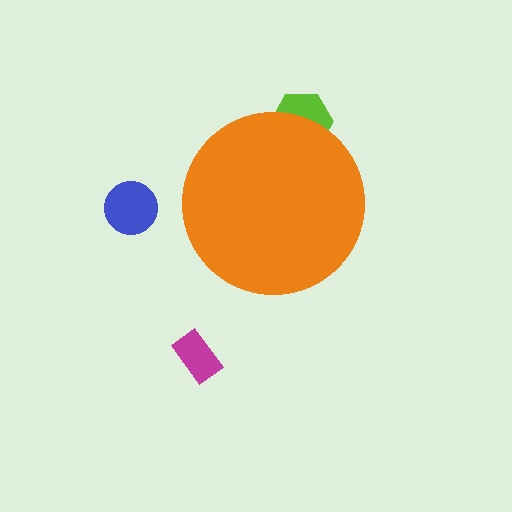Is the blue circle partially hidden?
No, the blue circle is fully visible.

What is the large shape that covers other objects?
An orange circle.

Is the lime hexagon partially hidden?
Yes, the lime hexagon is partially hidden behind the orange circle.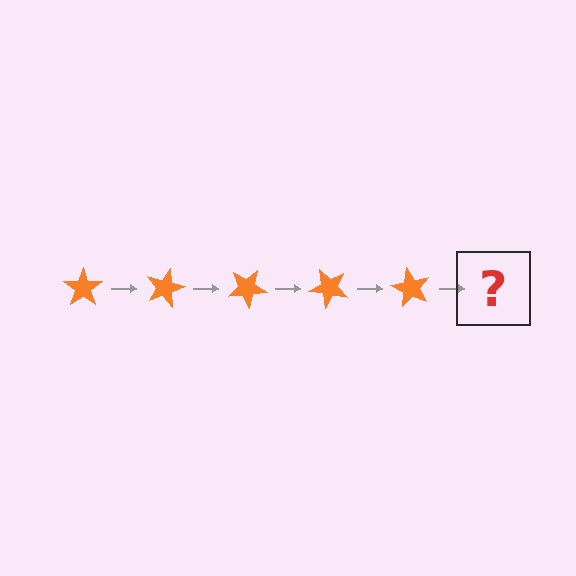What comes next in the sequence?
The next element should be an orange star rotated 75 degrees.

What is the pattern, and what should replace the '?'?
The pattern is that the star rotates 15 degrees each step. The '?' should be an orange star rotated 75 degrees.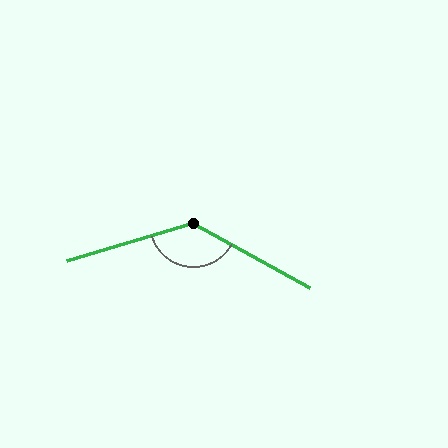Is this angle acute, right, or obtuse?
It is obtuse.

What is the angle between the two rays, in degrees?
Approximately 134 degrees.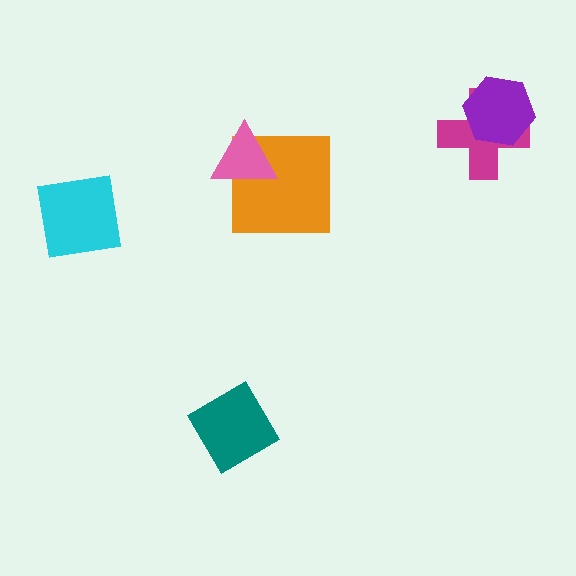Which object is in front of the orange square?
The pink triangle is in front of the orange square.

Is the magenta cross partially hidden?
Yes, it is partially covered by another shape.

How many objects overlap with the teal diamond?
0 objects overlap with the teal diamond.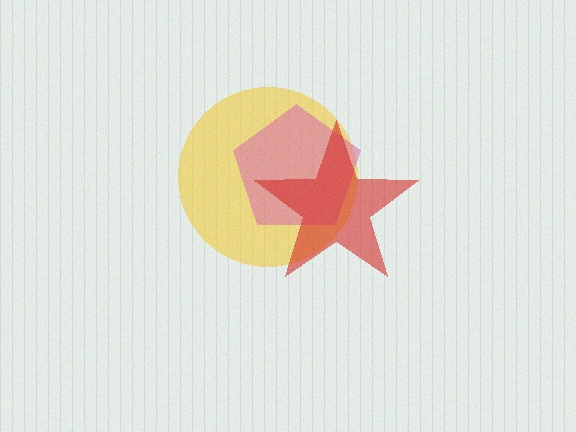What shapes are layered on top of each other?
The layered shapes are: a yellow circle, a pink pentagon, a red star.